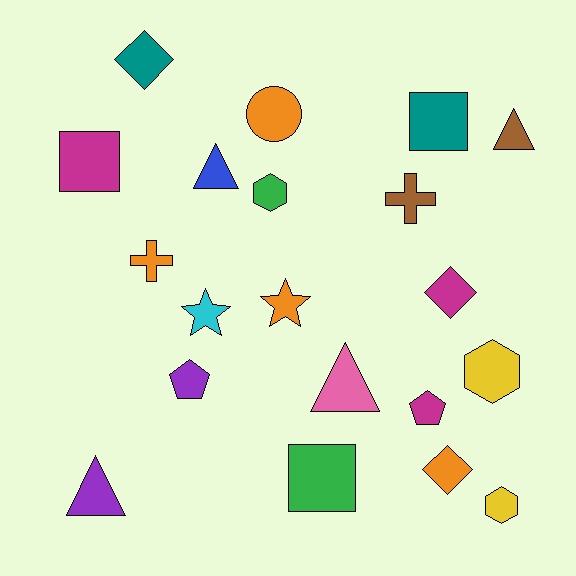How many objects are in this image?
There are 20 objects.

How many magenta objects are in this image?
There are 3 magenta objects.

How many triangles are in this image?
There are 4 triangles.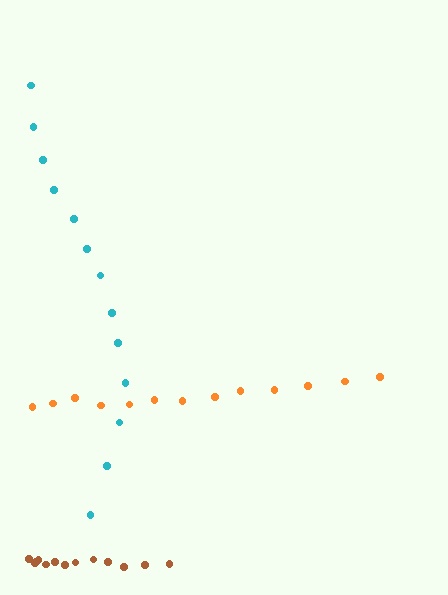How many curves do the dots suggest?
There are 3 distinct paths.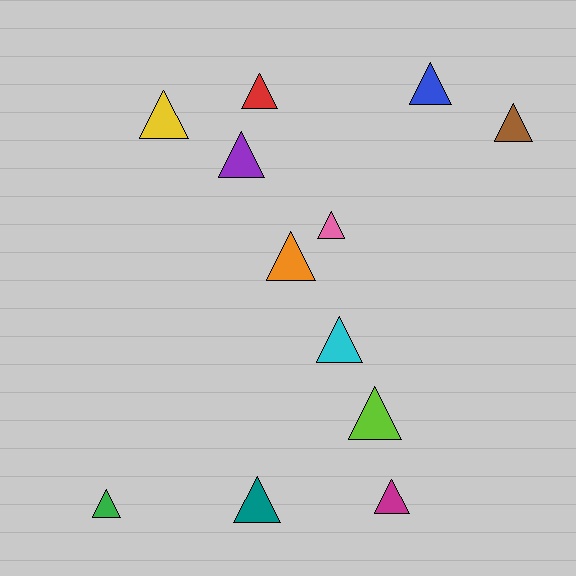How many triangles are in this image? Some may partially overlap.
There are 12 triangles.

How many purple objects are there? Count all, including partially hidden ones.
There is 1 purple object.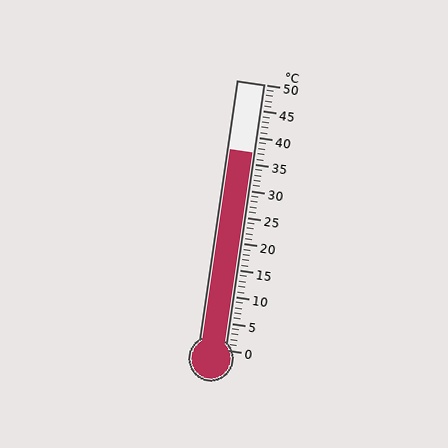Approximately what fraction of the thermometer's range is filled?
The thermometer is filled to approximately 75% of its range.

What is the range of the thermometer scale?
The thermometer scale ranges from 0°C to 50°C.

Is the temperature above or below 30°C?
The temperature is above 30°C.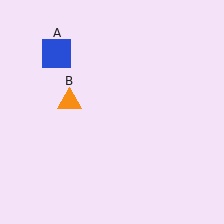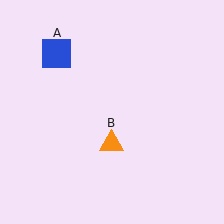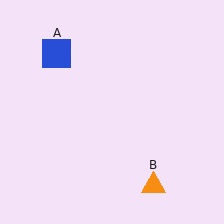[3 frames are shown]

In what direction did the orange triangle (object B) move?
The orange triangle (object B) moved down and to the right.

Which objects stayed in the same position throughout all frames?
Blue square (object A) remained stationary.